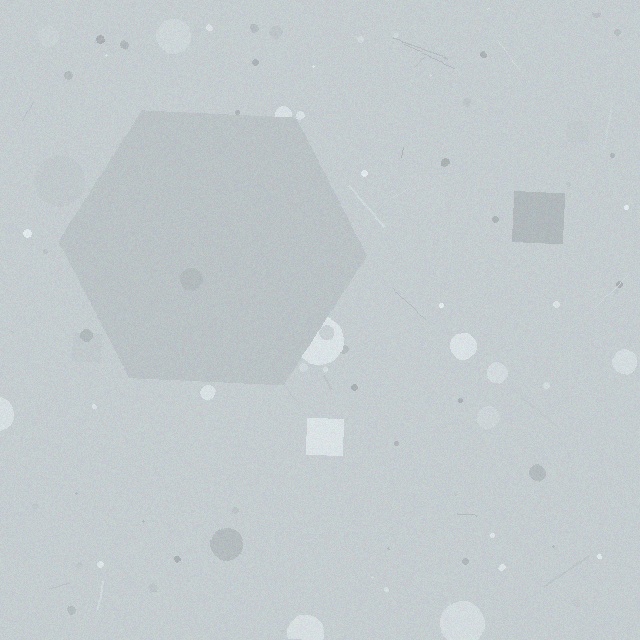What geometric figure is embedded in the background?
A hexagon is embedded in the background.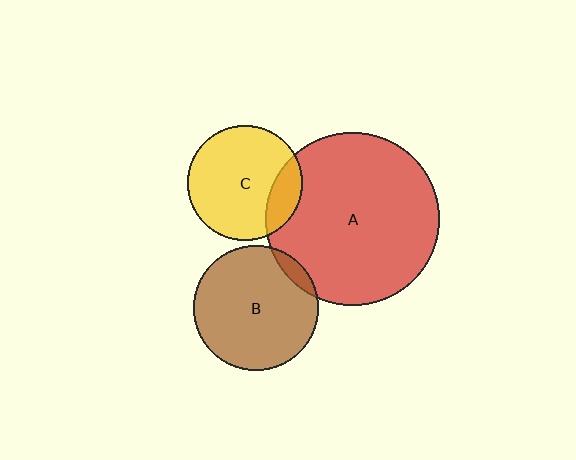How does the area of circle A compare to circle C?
Approximately 2.3 times.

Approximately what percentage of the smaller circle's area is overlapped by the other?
Approximately 15%.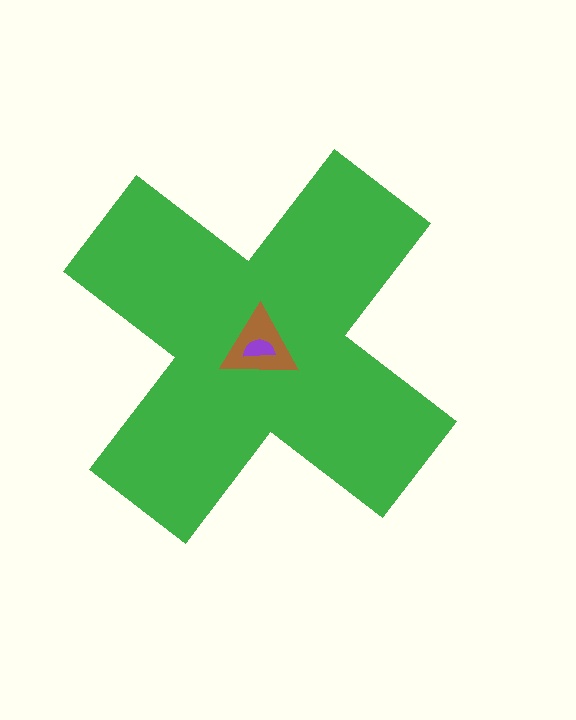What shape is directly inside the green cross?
The brown triangle.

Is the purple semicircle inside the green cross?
Yes.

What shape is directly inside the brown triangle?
The purple semicircle.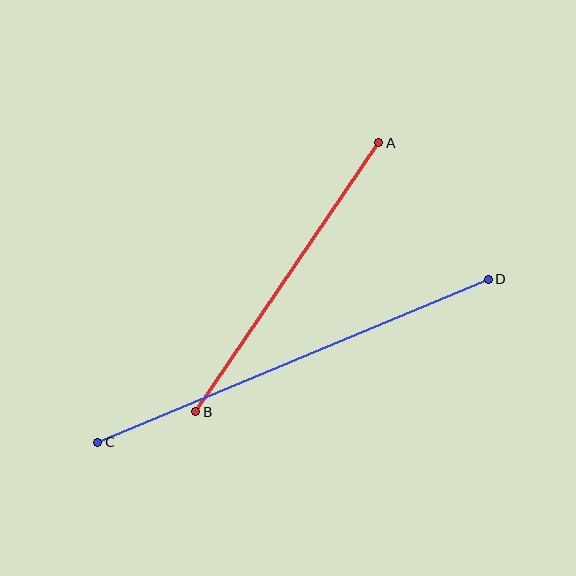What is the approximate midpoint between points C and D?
The midpoint is at approximately (293, 361) pixels.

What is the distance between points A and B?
The distance is approximately 325 pixels.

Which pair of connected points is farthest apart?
Points C and D are farthest apart.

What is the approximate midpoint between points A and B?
The midpoint is at approximately (287, 277) pixels.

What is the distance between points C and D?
The distance is approximately 423 pixels.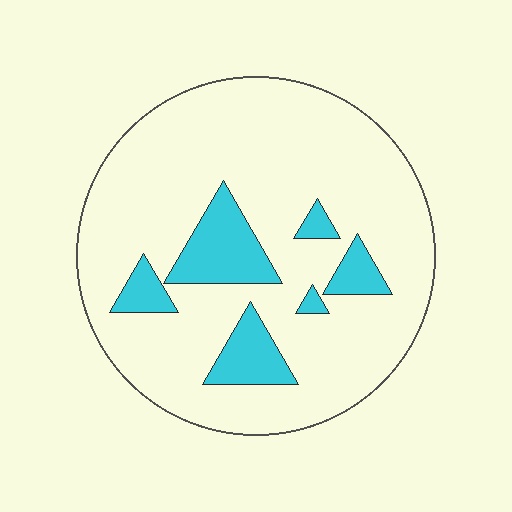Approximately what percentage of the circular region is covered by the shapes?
Approximately 15%.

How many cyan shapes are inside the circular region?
6.